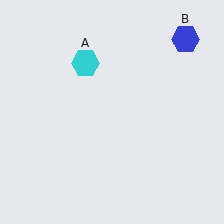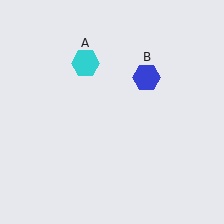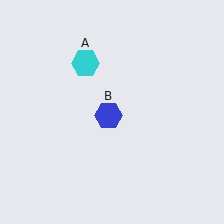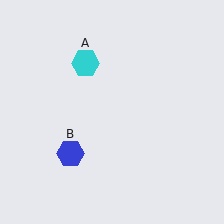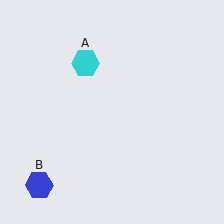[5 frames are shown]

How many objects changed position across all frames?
1 object changed position: blue hexagon (object B).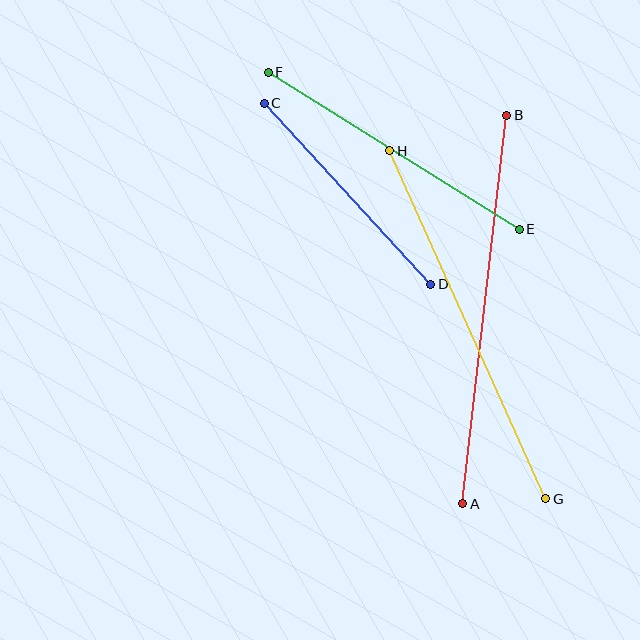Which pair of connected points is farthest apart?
Points A and B are farthest apart.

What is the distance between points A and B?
The distance is approximately 391 pixels.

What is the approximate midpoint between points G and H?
The midpoint is at approximately (468, 325) pixels.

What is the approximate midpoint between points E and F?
The midpoint is at approximately (394, 151) pixels.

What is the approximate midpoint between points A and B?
The midpoint is at approximately (485, 309) pixels.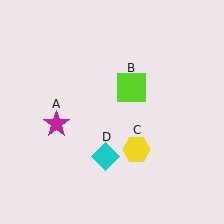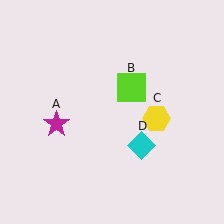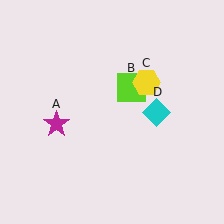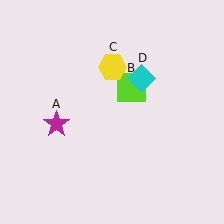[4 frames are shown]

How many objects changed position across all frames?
2 objects changed position: yellow hexagon (object C), cyan diamond (object D).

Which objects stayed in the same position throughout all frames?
Magenta star (object A) and lime square (object B) remained stationary.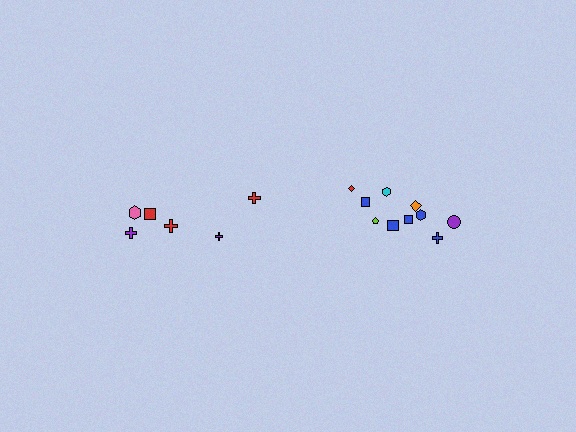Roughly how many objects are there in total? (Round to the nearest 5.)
Roughly 15 objects in total.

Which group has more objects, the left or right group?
The right group.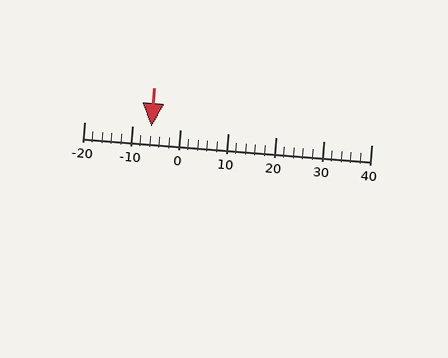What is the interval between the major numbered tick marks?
The major tick marks are spaced 10 units apart.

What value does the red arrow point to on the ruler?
The red arrow points to approximately -6.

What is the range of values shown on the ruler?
The ruler shows values from -20 to 40.